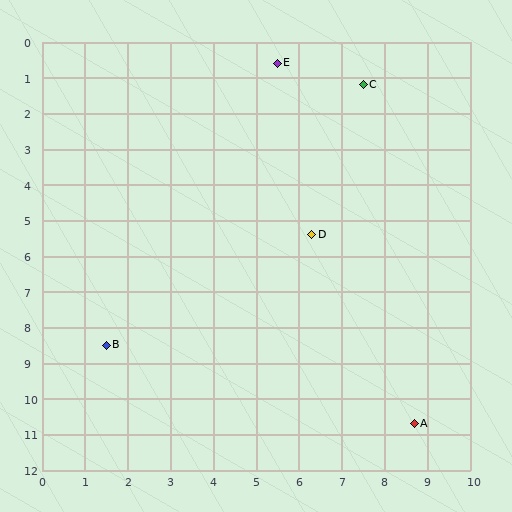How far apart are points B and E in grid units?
Points B and E are about 8.9 grid units apart.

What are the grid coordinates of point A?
Point A is at approximately (8.7, 10.7).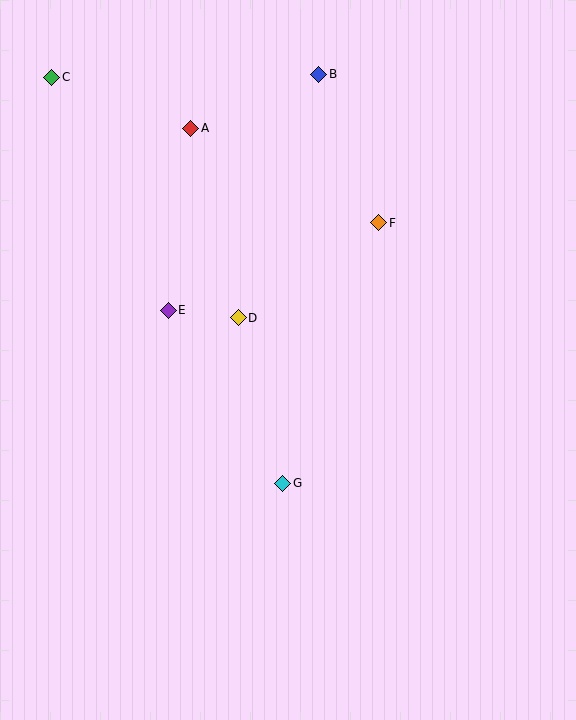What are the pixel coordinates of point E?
Point E is at (168, 310).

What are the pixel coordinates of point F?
Point F is at (379, 223).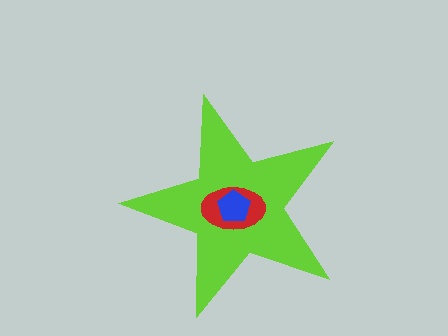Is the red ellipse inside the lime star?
Yes.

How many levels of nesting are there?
3.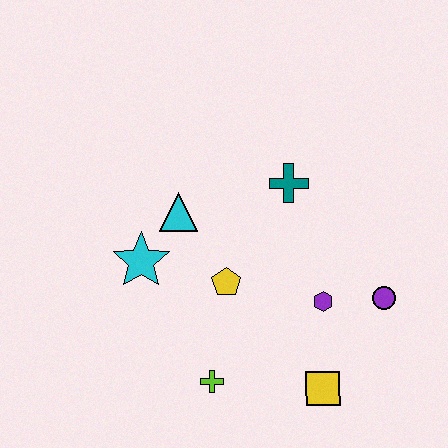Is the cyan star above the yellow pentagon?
Yes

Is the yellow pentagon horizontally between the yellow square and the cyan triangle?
Yes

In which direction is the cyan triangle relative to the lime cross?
The cyan triangle is above the lime cross.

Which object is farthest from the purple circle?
The cyan star is farthest from the purple circle.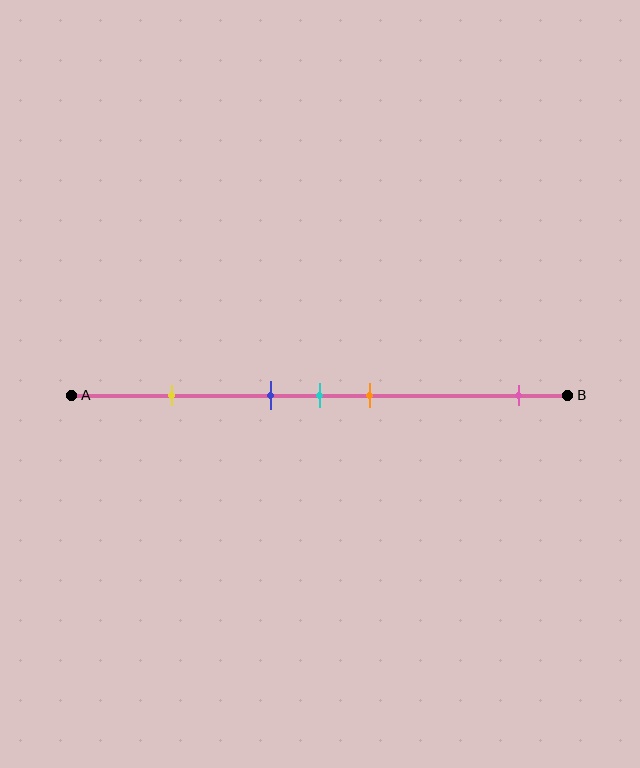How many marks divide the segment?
There are 5 marks dividing the segment.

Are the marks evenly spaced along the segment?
No, the marks are not evenly spaced.